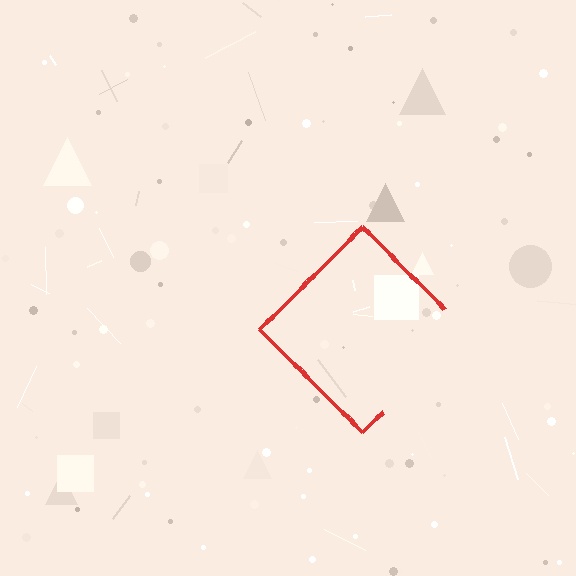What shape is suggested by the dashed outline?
The dashed outline suggests a diamond.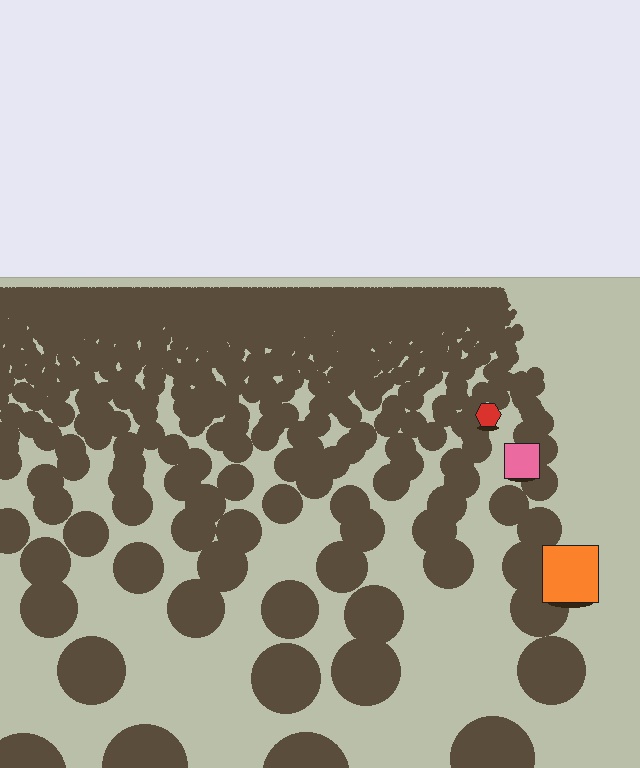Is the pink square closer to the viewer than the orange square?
No. The orange square is closer — you can tell from the texture gradient: the ground texture is coarser near it.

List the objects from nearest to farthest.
From nearest to farthest: the orange square, the pink square, the red hexagon.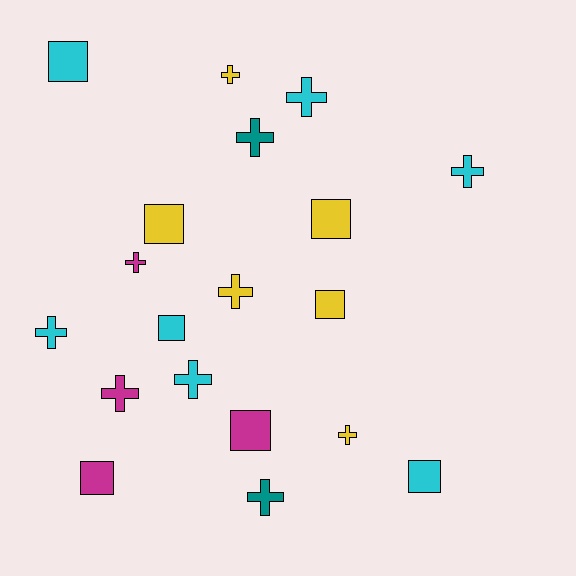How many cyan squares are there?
There are 3 cyan squares.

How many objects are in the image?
There are 19 objects.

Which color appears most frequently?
Cyan, with 7 objects.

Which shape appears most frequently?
Cross, with 11 objects.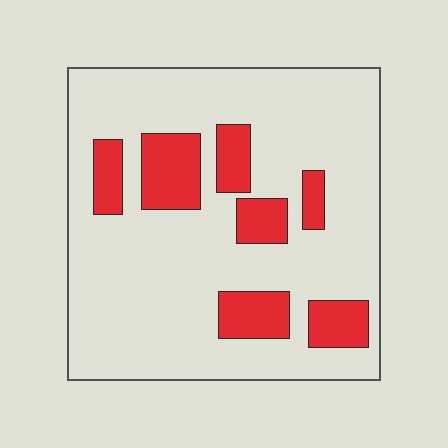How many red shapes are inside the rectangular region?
7.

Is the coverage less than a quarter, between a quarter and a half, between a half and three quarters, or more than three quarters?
Less than a quarter.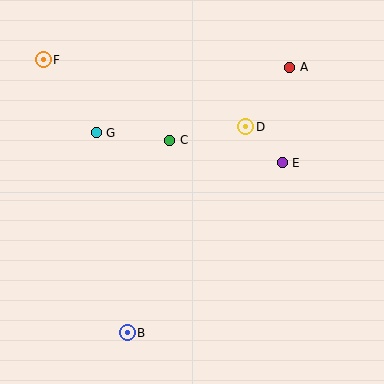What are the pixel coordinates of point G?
Point G is at (96, 133).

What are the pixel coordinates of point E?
Point E is at (282, 163).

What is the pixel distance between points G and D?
The distance between G and D is 150 pixels.